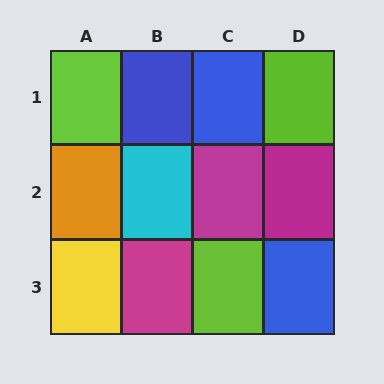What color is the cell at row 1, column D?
Lime.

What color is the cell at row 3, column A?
Yellow.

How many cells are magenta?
3 cells are magenta.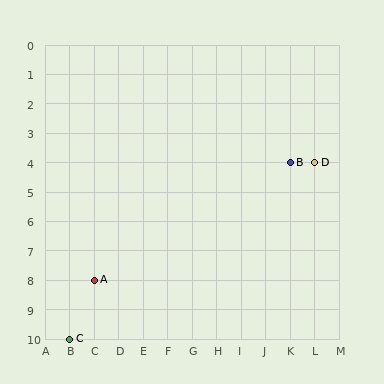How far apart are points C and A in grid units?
Points C and A are 1 column and 2 rows apart (about 2.2 grid units diagonally).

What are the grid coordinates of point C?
Point C is at grid coordinates (B, 10).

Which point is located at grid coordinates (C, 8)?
Point A is at (C, 8).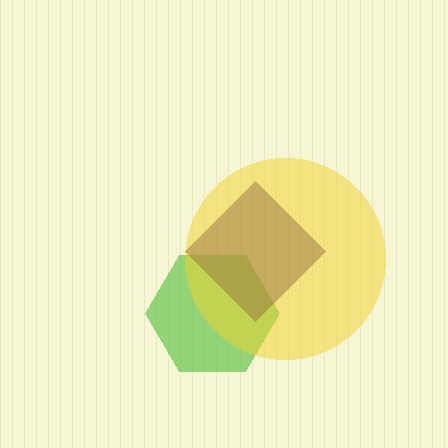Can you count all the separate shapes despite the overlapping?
Yes, there are 3 separate shapes.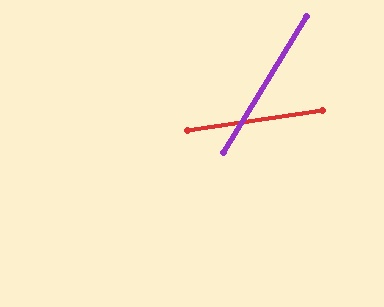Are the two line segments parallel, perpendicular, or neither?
Neither parallel nor perpendicular — they differ by about 50°.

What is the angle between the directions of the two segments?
Approximately 50 degrees.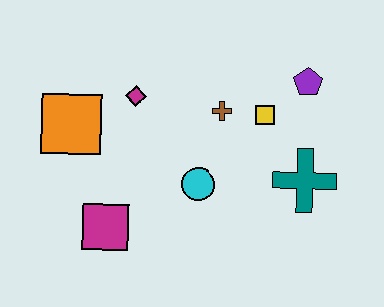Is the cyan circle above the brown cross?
No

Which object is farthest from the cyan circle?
The purple pentagon is farthest from the cyan circle.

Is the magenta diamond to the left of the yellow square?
Yes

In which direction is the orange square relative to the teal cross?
The orange square is to the left of the teal cross.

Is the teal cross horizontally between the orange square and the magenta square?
No